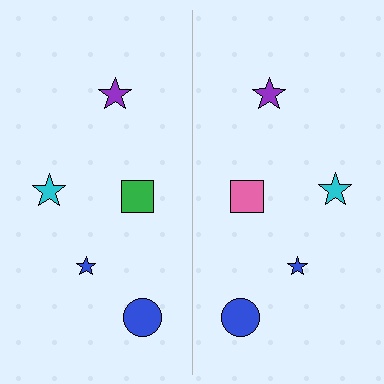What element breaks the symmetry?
The pink square on the right side breaks the symmetry — its mirror counterpart is green.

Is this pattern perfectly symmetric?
No, the pattern is not perfectly symmetric. The pink square on the right side breaks the symmetry — its mirror counterpart is green.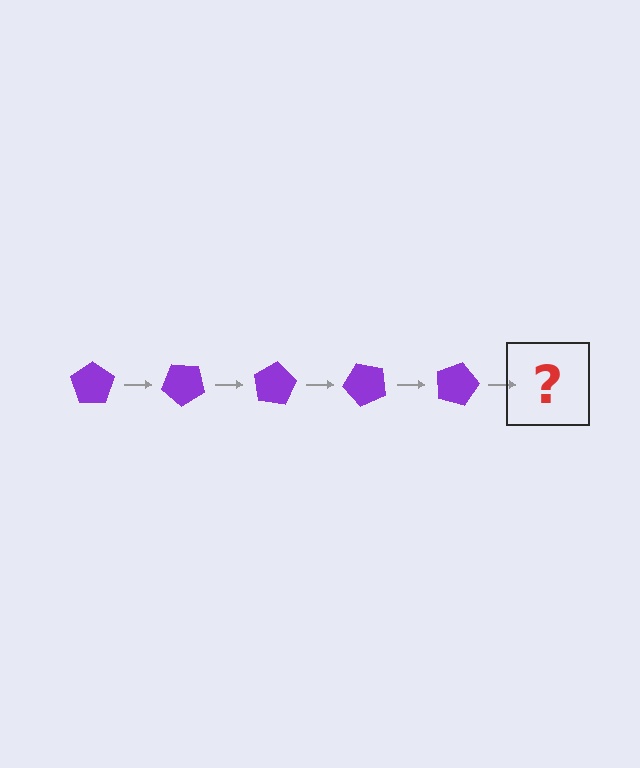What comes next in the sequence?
The next element should be a purple pentagon rotated 200 degrees.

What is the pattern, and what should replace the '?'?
The pattern is that the pentagon rotates 40 degrees each step. The '?' should be a purple pentagon rotated 200 degrees.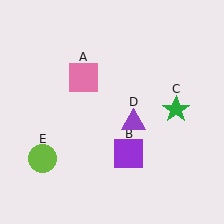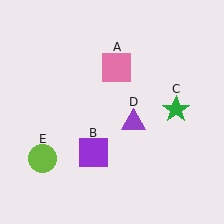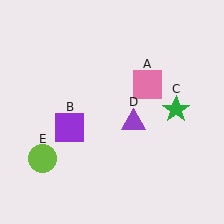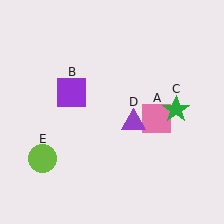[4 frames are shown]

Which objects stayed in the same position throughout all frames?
Green star (object C) and purple triangle (object D) and lime circle (object E) remained stationary.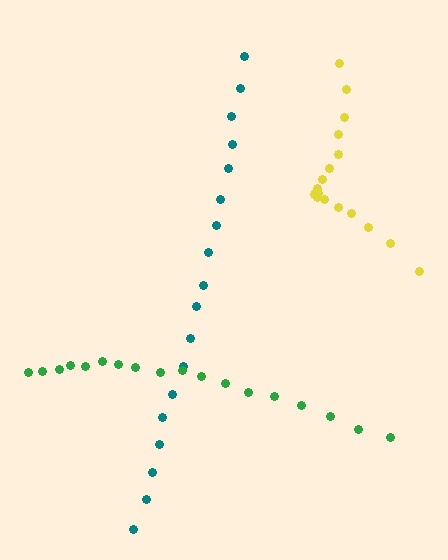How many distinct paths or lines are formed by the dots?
There are 3 distinct paths.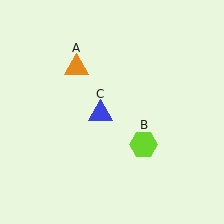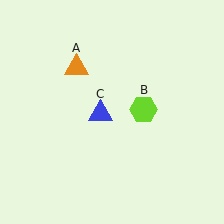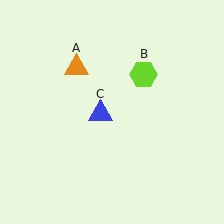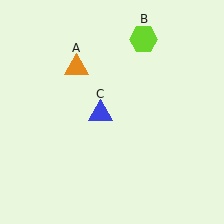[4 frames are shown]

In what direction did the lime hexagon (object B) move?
The lime hexagon (object B) moved up.